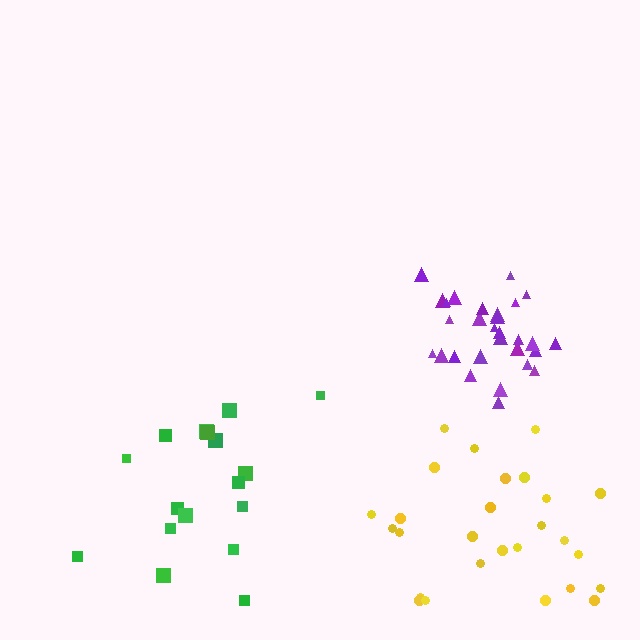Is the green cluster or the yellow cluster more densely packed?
Yellow.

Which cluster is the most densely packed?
Purple.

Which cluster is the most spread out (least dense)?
Green.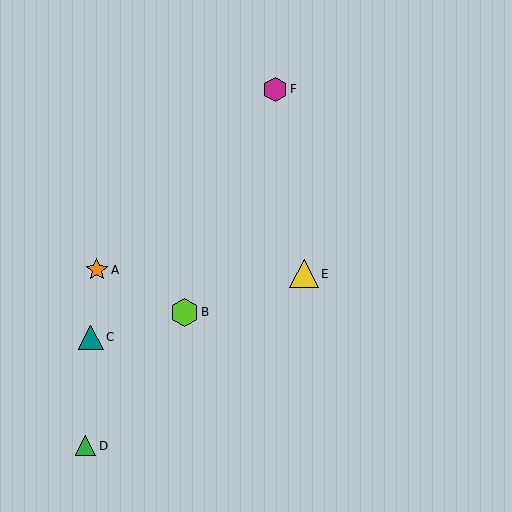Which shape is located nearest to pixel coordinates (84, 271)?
The orange star (labeled A) at (97, 270) is nearest to that location.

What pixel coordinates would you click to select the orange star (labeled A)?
Click at (97, 270) to select the orange star A.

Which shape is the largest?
The yellow triangle (labeled E) is the largest.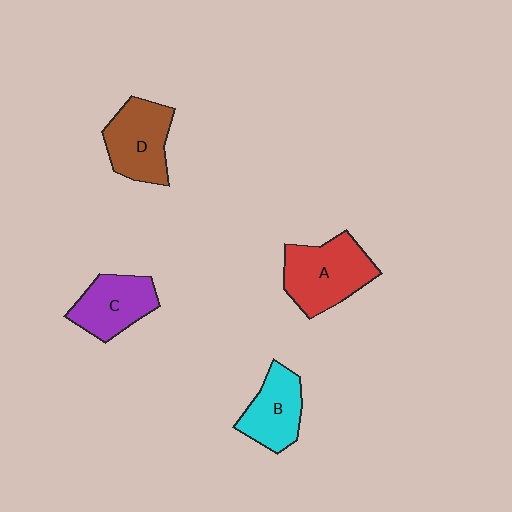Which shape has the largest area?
Shape A (red).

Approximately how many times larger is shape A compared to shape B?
Approximately 1.4 times.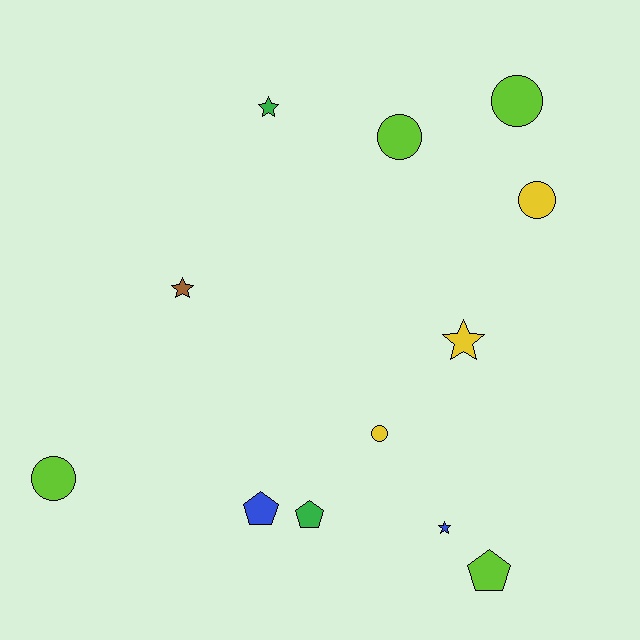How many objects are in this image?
There are 12 objects.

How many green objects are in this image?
There are 2 green objects.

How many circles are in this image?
There are 5 circles.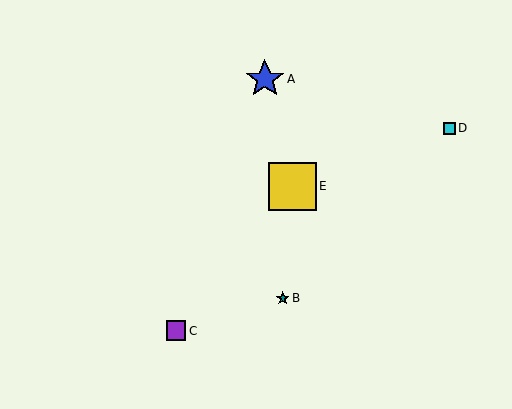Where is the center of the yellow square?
The center of the yellow square is at (292, 186).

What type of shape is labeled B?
Shape B is a teal star.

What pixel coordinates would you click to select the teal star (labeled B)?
Click at (283, 298) to select the teal star B.